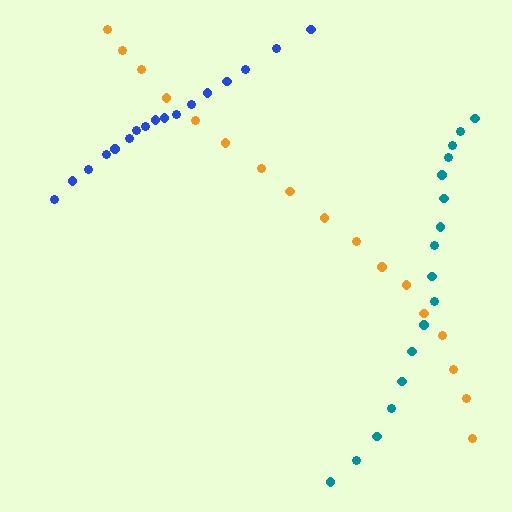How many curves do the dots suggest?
There are 3 distinct paths.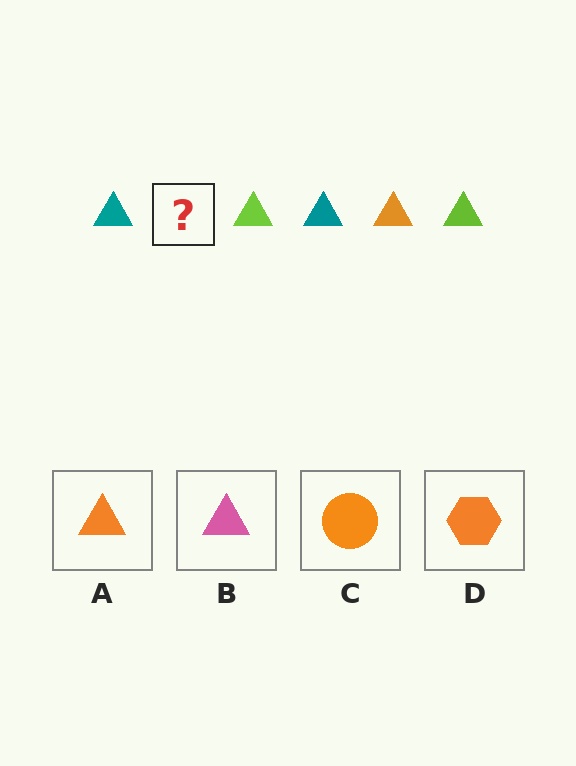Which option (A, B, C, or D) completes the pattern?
A.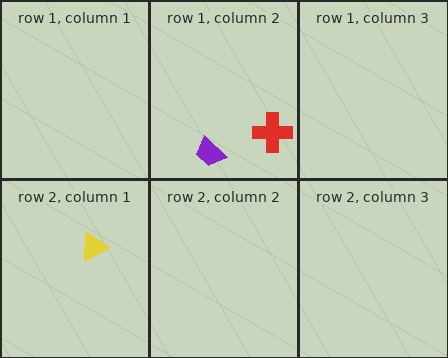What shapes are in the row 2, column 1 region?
The yellow triangle.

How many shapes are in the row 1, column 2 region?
2.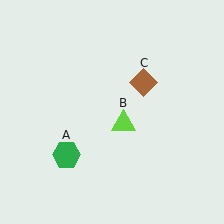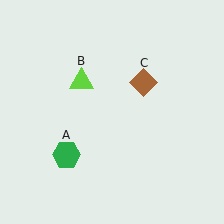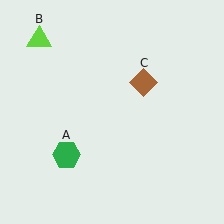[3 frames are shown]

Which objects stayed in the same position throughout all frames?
Green hexagon (object A) and brown diamond (object C) remained stationary.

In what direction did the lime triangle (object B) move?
The lime triangle (object B) moved up and to the left.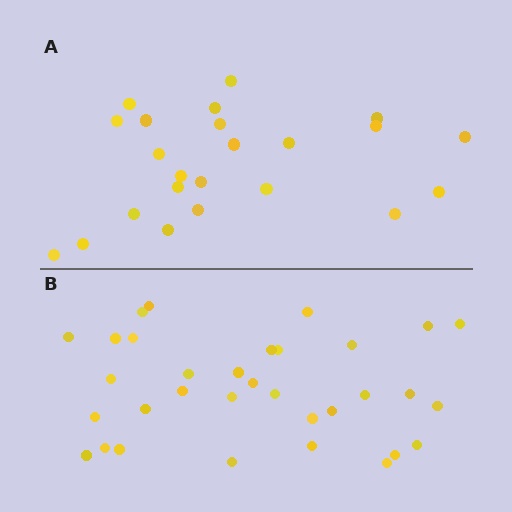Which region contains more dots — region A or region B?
Region B (the bottom region) has more dots.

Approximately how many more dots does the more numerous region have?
Region B has roughly 10 or so more dots than region A.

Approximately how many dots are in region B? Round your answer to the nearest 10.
About 30 dots. (The exact count is 33, which rounds to 30.)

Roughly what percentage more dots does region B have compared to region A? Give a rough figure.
About 45% more.